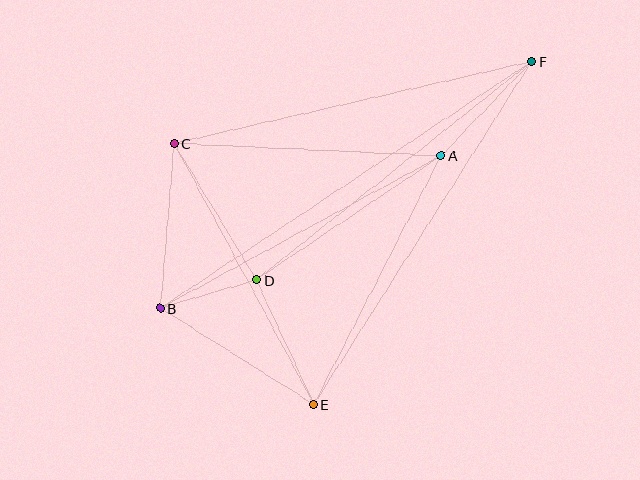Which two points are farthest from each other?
Points B and F are farthest from each other.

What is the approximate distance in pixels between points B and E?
The distance between B and E is approximately 181 pixels.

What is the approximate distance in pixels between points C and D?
The distance between C and D is approximately 160 pixels.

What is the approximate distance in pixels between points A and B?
The distance between A and B is approximately 320 pixels.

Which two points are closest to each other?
Points B and D are closest to each other.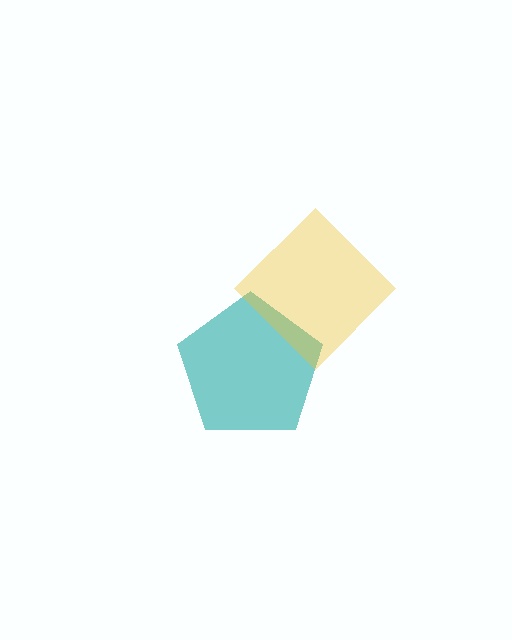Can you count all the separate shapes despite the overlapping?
Yes, there are 2 separate shapes.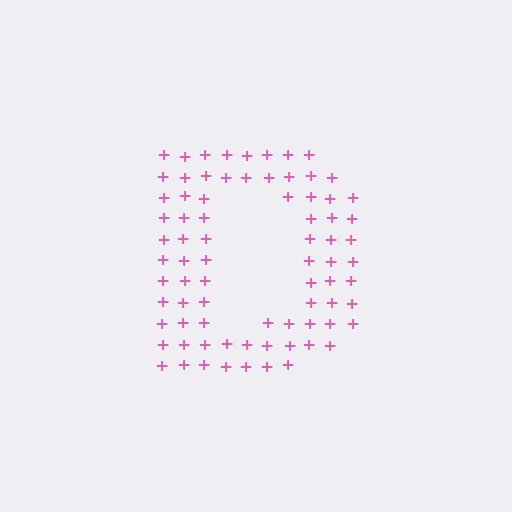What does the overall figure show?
The overall figure shows the letter D.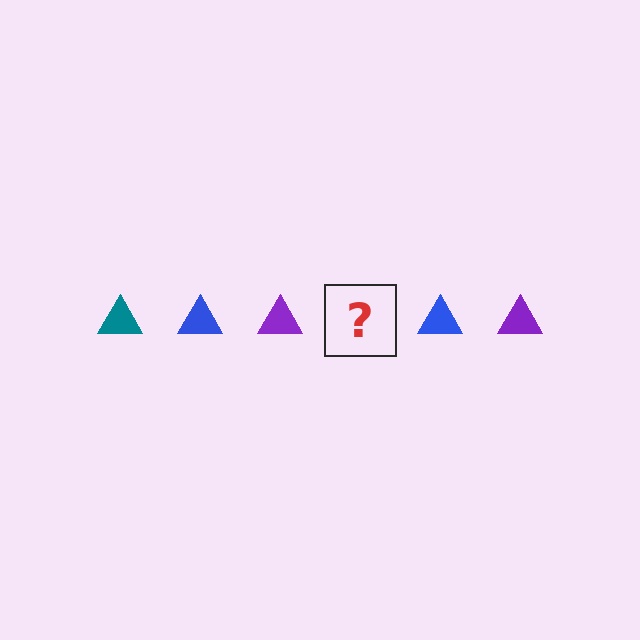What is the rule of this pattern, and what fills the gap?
The rule is that the pattern cycles through teal, blue, purple triangles. The gap should be filled with a teal triangle.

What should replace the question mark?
The question mark should be replaced with a teal triangle.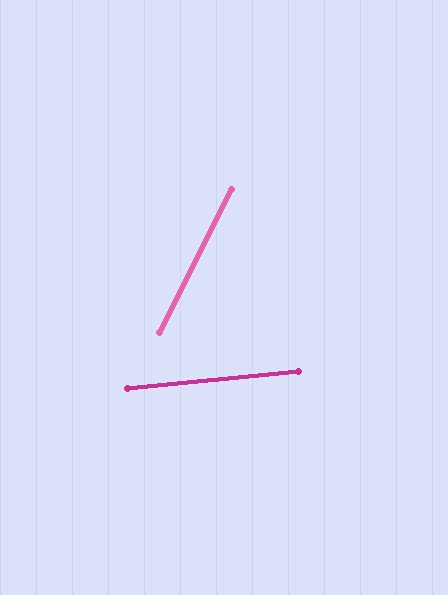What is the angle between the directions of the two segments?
Approximately 57 degrees.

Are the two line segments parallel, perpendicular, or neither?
Neither parallel nor perpendicular — they differ by about 57°.